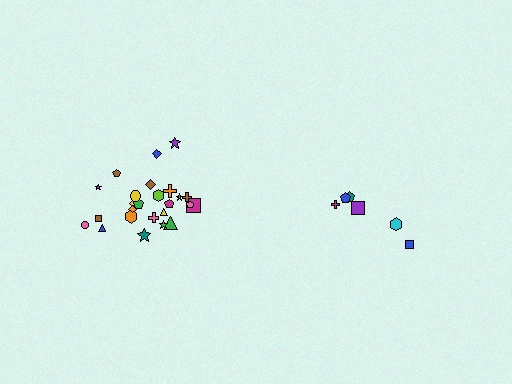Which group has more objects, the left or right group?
The left group.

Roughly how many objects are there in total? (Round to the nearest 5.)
Roughly 30 objects in total.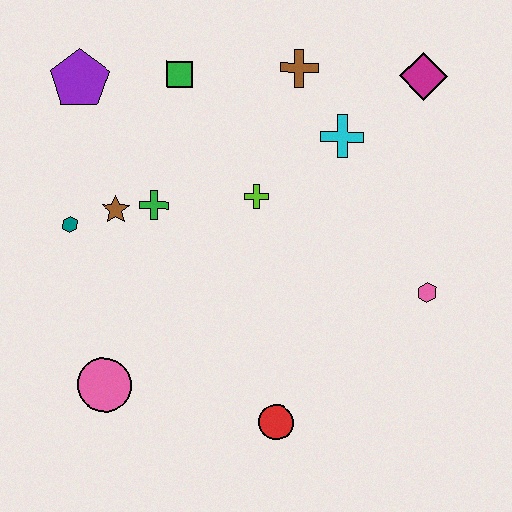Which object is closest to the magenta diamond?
The cyan cross is closest to the magenta diamond.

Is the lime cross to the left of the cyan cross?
Yes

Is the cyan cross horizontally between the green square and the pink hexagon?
Yes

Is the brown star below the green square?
Yes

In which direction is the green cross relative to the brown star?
The green cross is to the right of the brown star.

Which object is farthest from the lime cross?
The pink circle is farthest from the lime cross.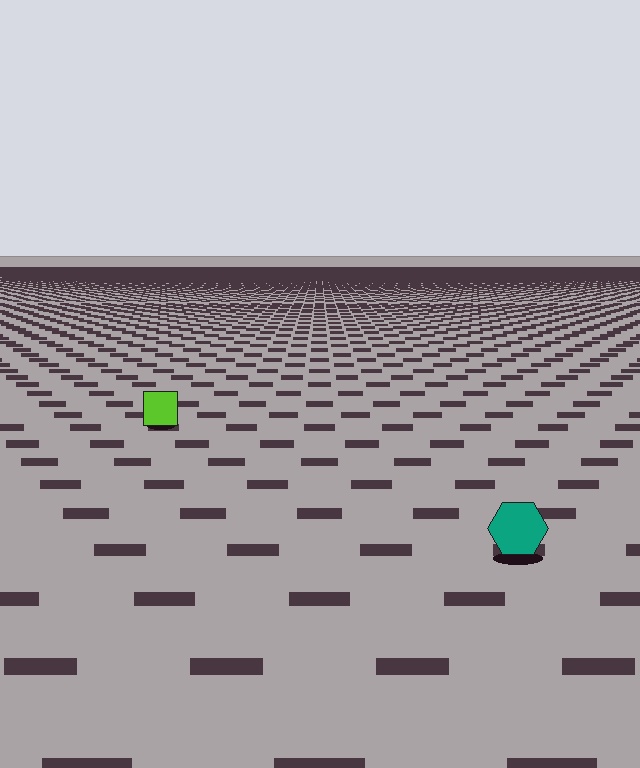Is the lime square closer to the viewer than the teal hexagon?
No. The teal hexagon is closer — you can tell from the texture gradient: the ground texture is coarser near it.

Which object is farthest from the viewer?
The lime square is farthest from the viewer. It appears smaller and the ground texture around it is denser.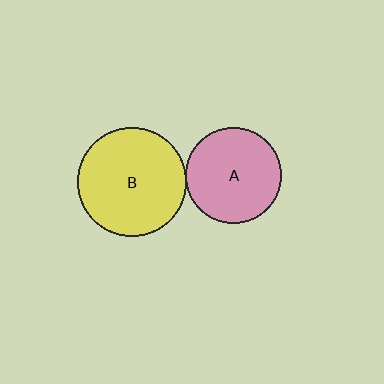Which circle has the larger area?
Circle B (yellow).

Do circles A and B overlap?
Yes.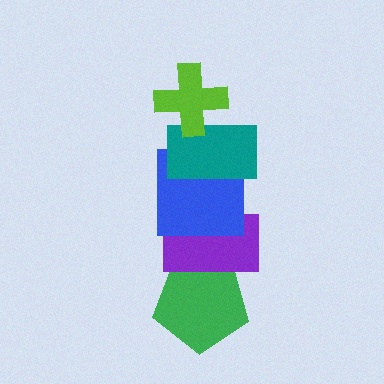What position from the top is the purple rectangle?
The purple rectangle is 4th from the top.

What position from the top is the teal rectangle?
The teal rectangle is 2nd from the top.